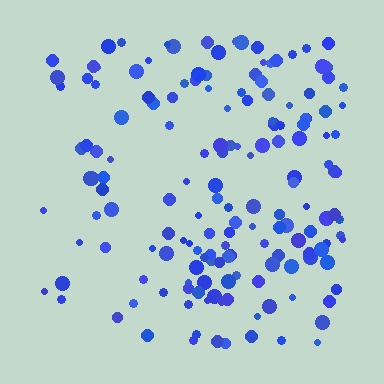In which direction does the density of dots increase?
From left to right, with the right side densest.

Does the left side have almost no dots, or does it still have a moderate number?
Still a moderate number, just noticeably fewer than the right.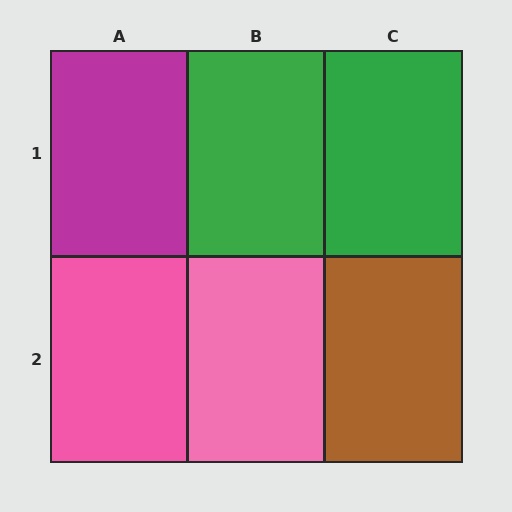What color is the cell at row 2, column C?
Brown.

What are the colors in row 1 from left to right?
Magenta, green, green.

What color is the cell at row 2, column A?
Pink.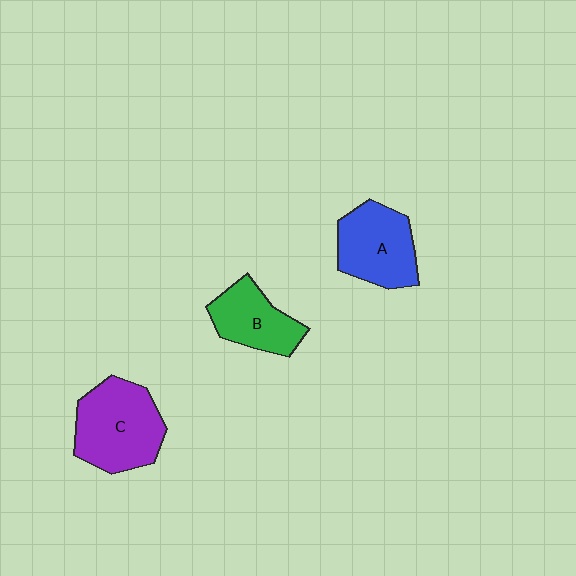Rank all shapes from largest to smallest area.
From largest to smallest: C (purple), A (blue), B (green).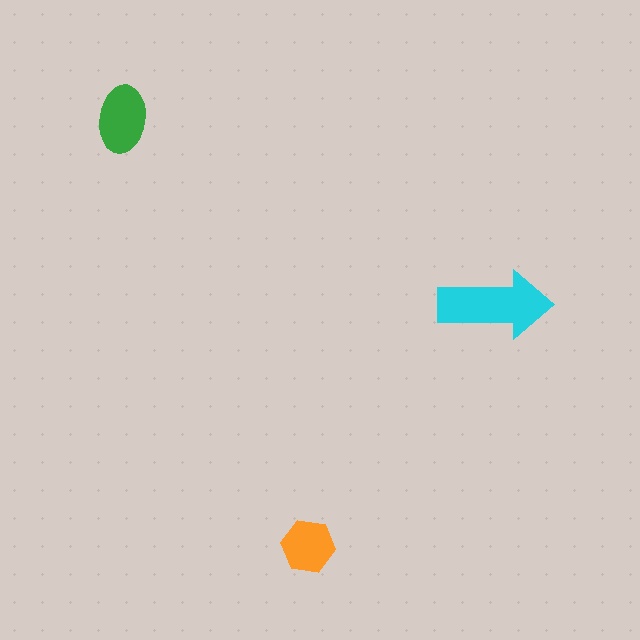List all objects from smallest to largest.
The orange hexagon, the green ellipse, the cyan arrow.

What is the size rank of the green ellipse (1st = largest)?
2nd.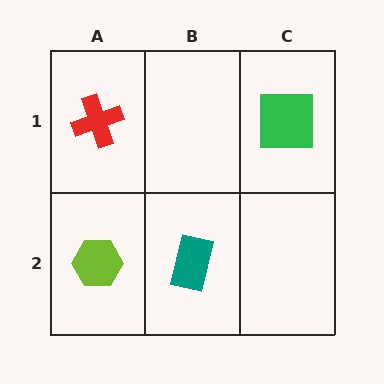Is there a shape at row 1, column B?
No, that cell is empty.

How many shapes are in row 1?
2 shapes.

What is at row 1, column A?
A red cross.